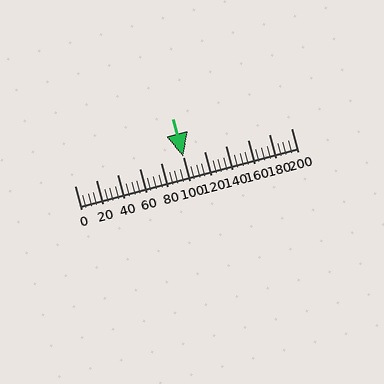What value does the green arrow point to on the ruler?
The green arrow points to approximately 100.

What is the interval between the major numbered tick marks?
The major tick marks are spaced 20 units apart.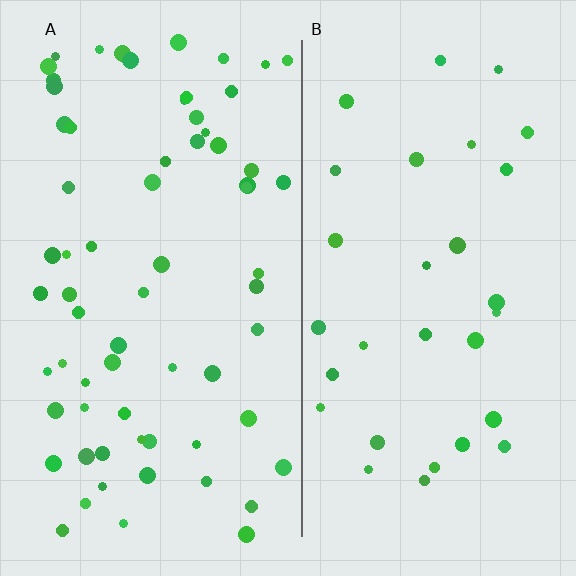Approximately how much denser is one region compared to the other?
Approximately 2.2× — region A over region B.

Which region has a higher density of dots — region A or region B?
A (the left).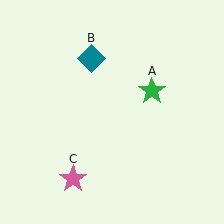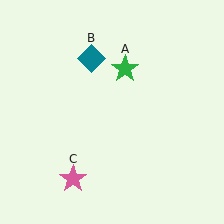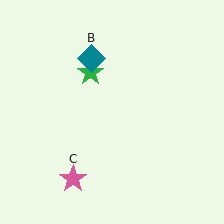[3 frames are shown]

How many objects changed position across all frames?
1 object changed position: green star (object A).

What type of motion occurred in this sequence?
The green star (object A) rotated counterclockwise around the center of the scene.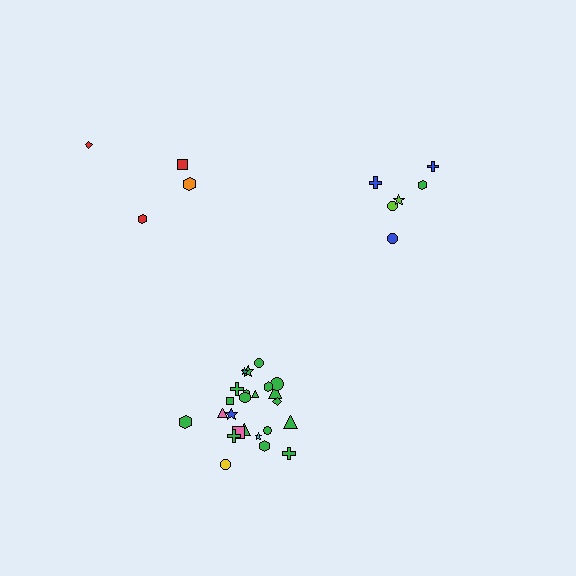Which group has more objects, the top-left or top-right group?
The top-right group.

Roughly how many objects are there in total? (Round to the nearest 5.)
Roughly 35 objects in total.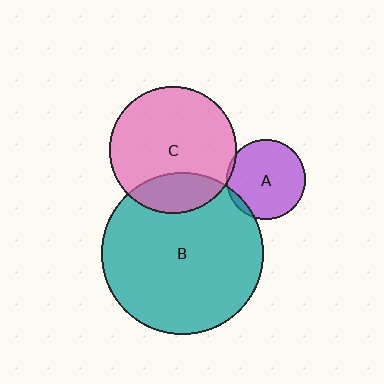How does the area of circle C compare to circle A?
Approximately 2.5 times.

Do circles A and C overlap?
Yes.